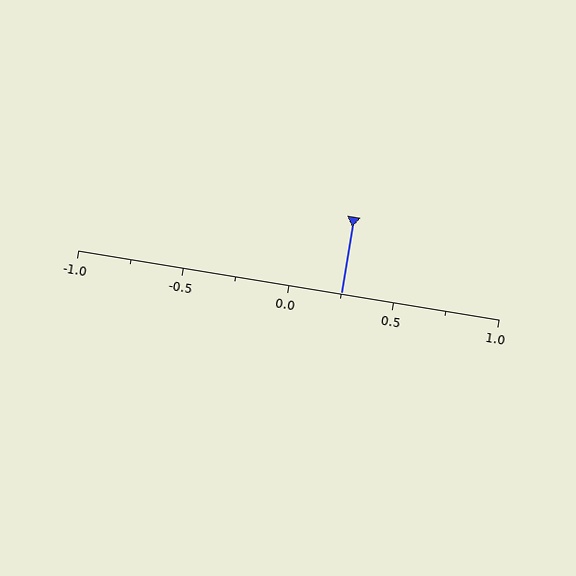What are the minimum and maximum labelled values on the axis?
The axis runs from -1.0 to 1.0.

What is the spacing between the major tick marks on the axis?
The major ticks are spaced 0.5 apart.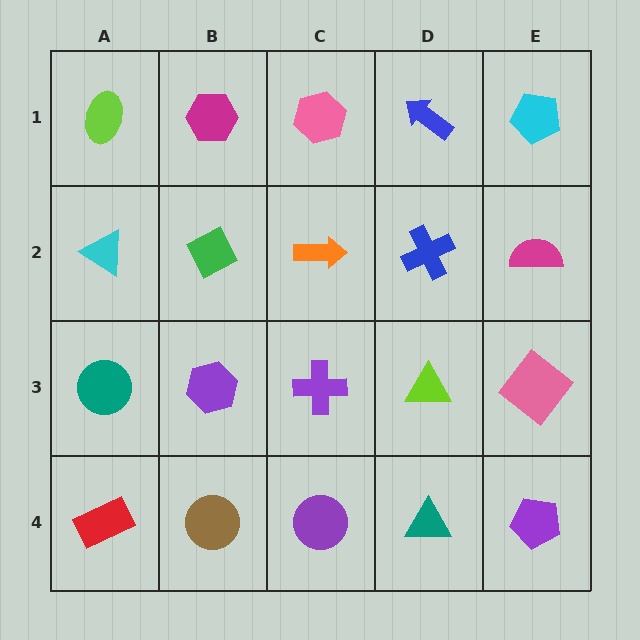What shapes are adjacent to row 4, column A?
A teal circle (row 3, column A), a brown circle (row 4, column B).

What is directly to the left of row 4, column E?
A teal triangle.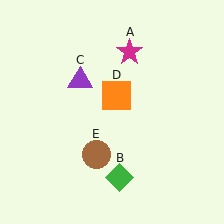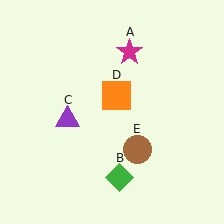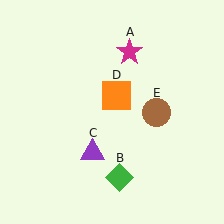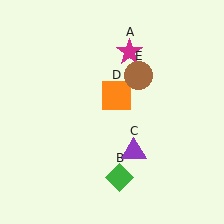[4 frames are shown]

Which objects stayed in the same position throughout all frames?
Magenta star (object A) and green diamond (object B) and orange square (object D) remained stationary.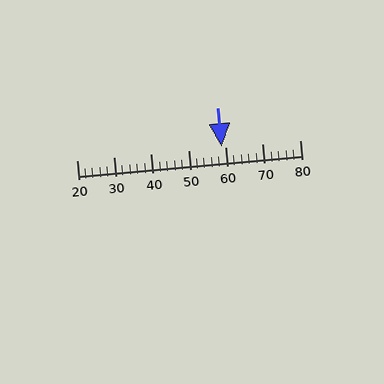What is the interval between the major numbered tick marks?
The major tick marks are spaced 10 units apart.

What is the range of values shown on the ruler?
The ruler shows values from 20 to 80.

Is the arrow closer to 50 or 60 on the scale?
The arrow is closer to 60.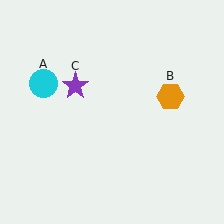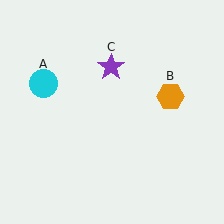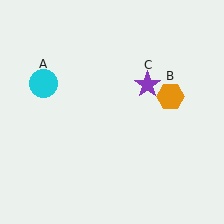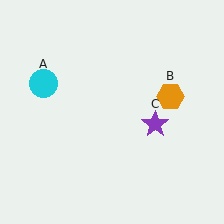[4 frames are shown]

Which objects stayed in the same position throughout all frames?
Cyan circle (object A) and orange hexagon (object B) remained stationary.